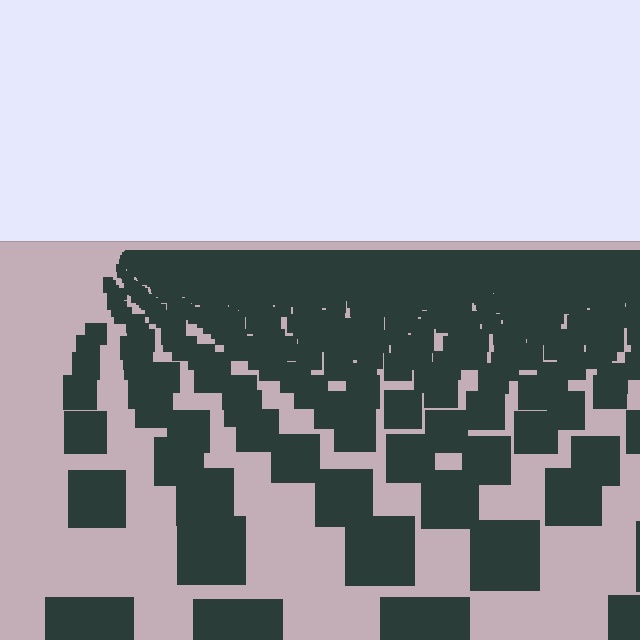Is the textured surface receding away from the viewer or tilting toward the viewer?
The surface is receding away from the viewer. Texture elements get smaller and denser toward the top.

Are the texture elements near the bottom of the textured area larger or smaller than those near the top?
Larger. Near the bottom, elements are closer to the viewer and appear at a bigger on-screen size.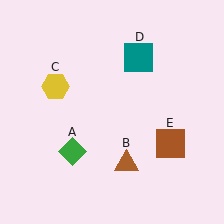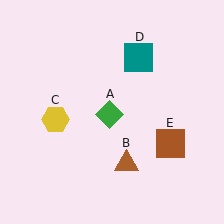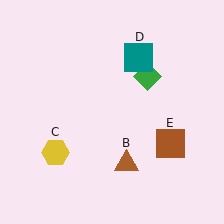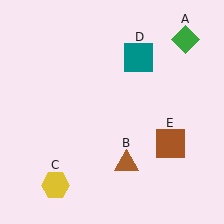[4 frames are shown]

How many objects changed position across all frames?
2 objects changed position: green diamond (object A), yellow hexagon (object C).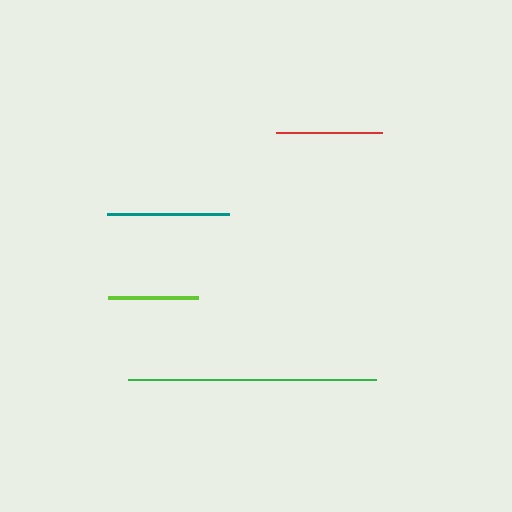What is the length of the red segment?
The red segment is approximately 106 pixels long.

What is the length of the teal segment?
The teal segment is approximately 122 pixels long.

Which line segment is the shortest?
The lime line is the shortest at approximately 89 pixels.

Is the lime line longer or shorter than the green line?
The green line is longer than the lime line.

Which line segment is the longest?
The green line is the longest at approximately 249 pixels.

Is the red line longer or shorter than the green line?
The green line is longer than the red line.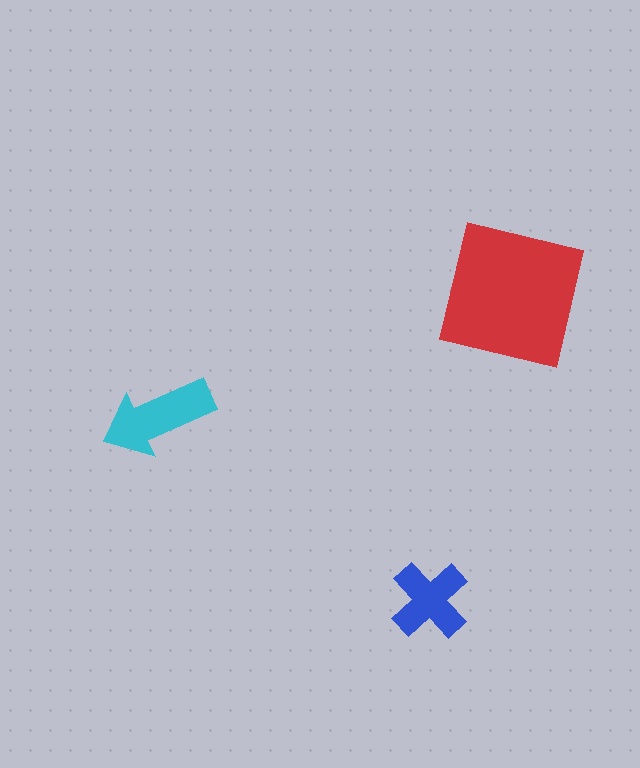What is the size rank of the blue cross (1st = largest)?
3rd.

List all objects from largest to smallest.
The red square, the cyan arrow, the blue cross.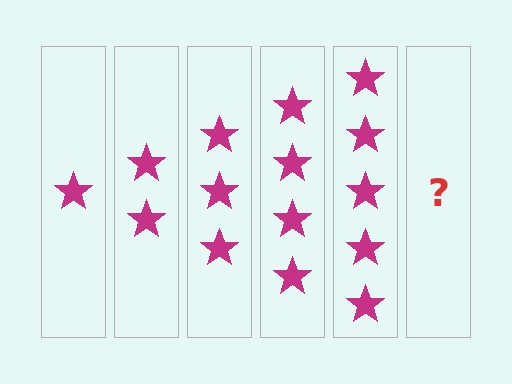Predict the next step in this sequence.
The next step is 6 stars.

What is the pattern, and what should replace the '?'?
The pattern is that each step adds one more star. The '?' should be 6 stars.